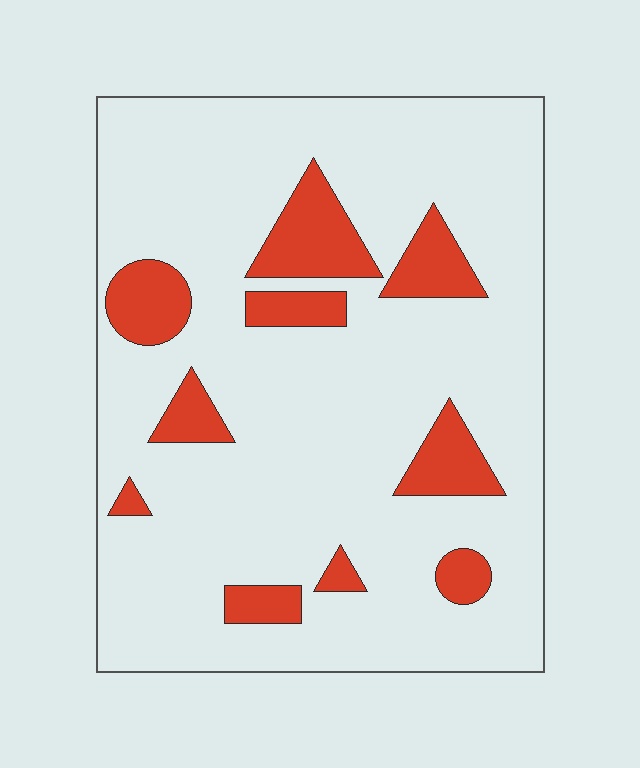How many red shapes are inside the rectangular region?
10.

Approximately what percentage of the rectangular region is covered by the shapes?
Approximately 15%.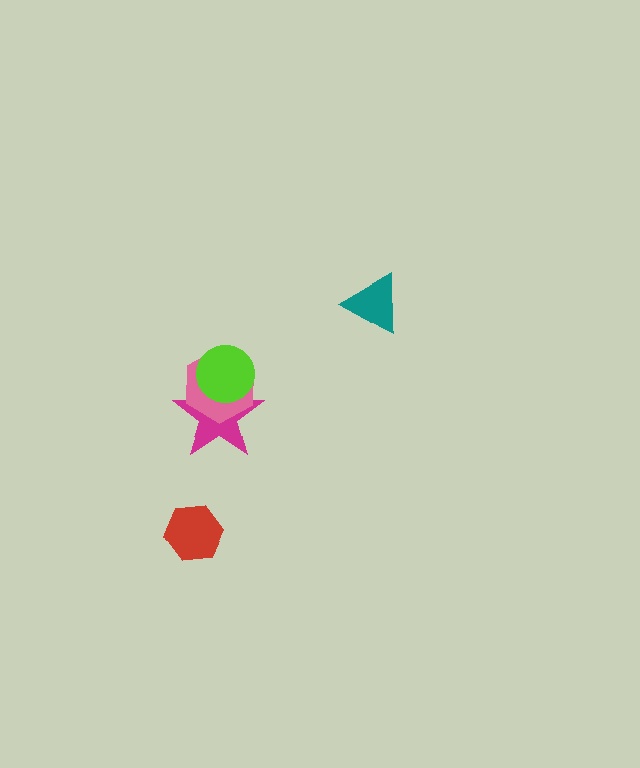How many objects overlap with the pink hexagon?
2 objects overlap with the pink hexagon.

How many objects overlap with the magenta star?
2 objects overlap with the magenta star.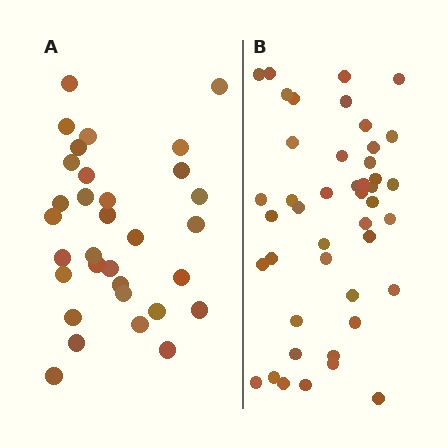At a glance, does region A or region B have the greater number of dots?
Region B (the right region) has more dots.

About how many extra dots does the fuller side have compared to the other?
Region B has roughly 12 or so more dots than region A.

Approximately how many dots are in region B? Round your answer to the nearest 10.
About 40 dots. (The exact count is 44, which rounds to 40.)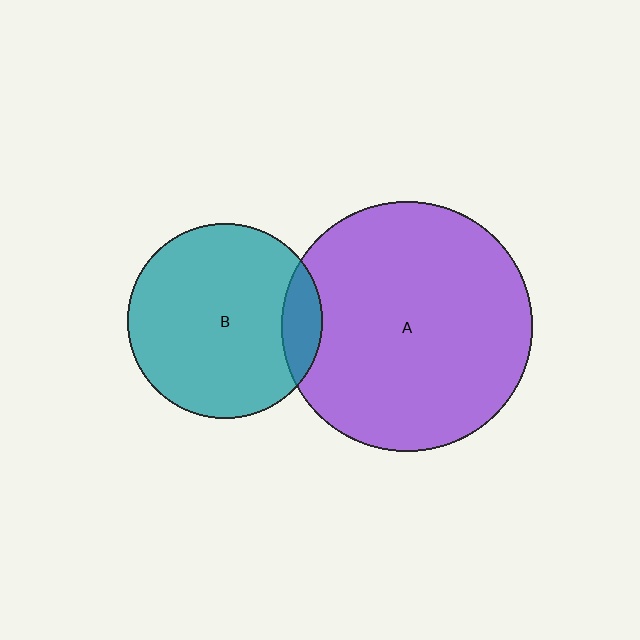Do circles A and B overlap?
Yes.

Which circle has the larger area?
Circle A (purple).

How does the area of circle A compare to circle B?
Approximately 1.6 times.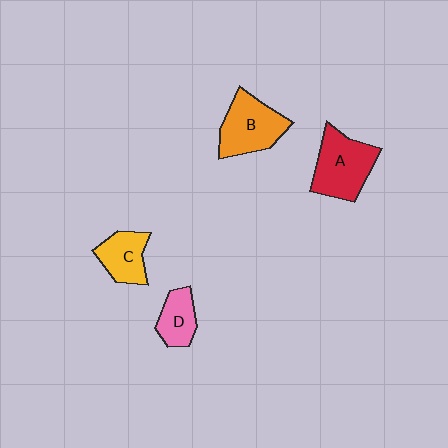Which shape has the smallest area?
Shape D (pink).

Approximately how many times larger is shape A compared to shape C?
Approximately 1.5 times.